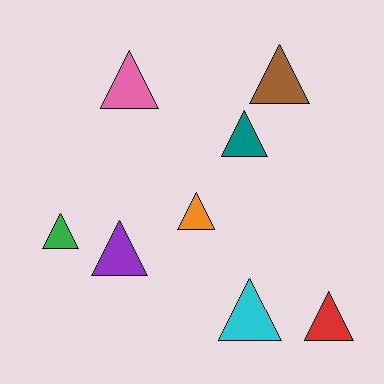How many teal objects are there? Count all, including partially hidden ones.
There is 1 teal object.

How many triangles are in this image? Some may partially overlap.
There are 8 triangles.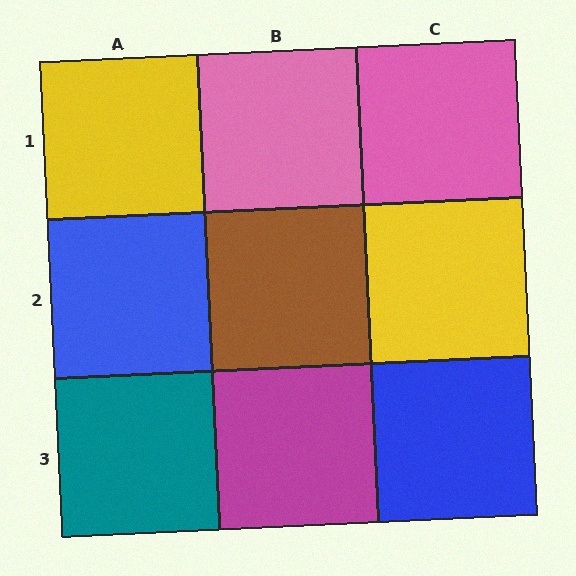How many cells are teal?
1 cell is teal.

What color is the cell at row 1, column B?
Pink.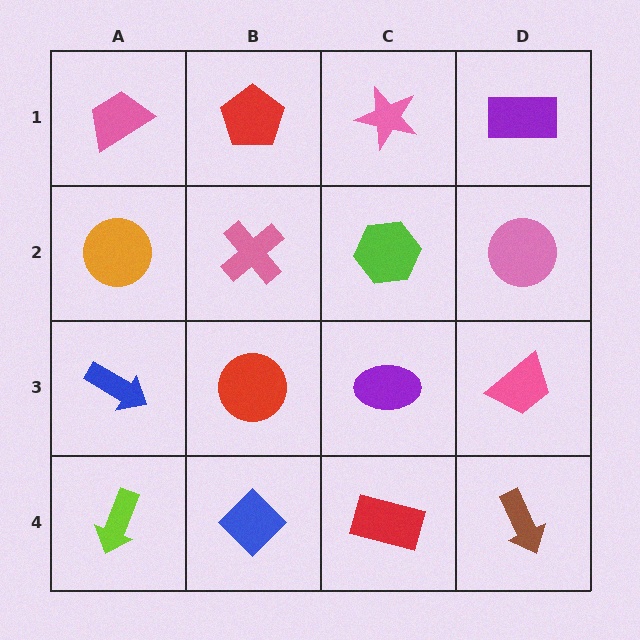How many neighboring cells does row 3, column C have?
4.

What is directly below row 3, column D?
A brown arrow.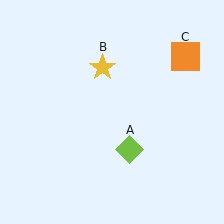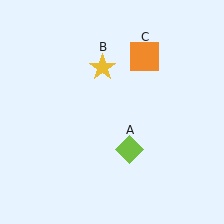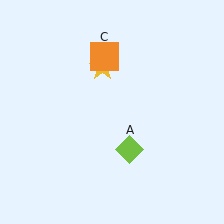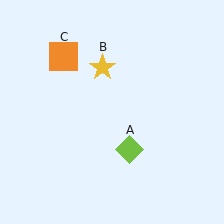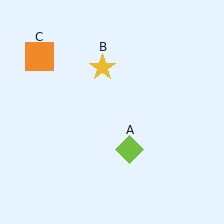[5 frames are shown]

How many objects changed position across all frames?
1 object changed position: orange square (object C).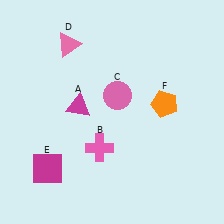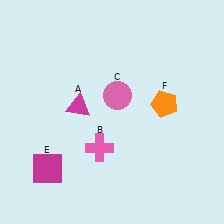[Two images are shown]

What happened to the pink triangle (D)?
The pink triangle (D) was removed in Image 2. It was in the top-left area of Image 1.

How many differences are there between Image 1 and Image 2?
There is 1 difference between the two images.